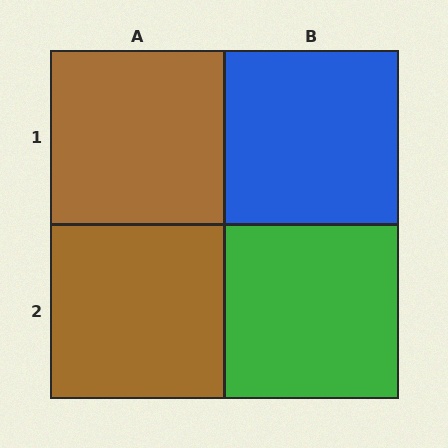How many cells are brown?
2 cells are brown.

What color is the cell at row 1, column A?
Brown.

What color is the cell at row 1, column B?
Blue.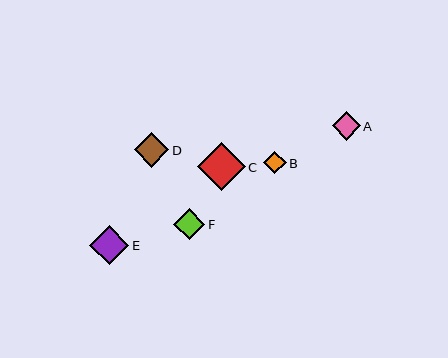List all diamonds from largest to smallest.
From largest to smallest: C, E, D, F, A, B.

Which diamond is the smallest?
Diamond B is the smallest with a size of approximately 23 pixels.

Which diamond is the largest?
Diamond C is the largest with a size of approximately 48 pixels.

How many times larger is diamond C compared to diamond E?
Diamond C is approximately 1.2 times the size of diamond E.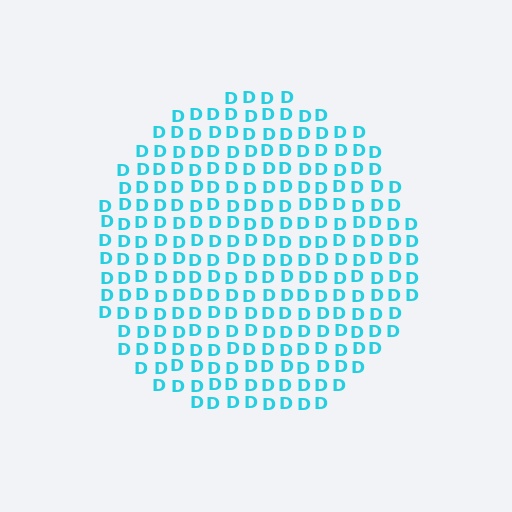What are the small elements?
The small elements are letter D's.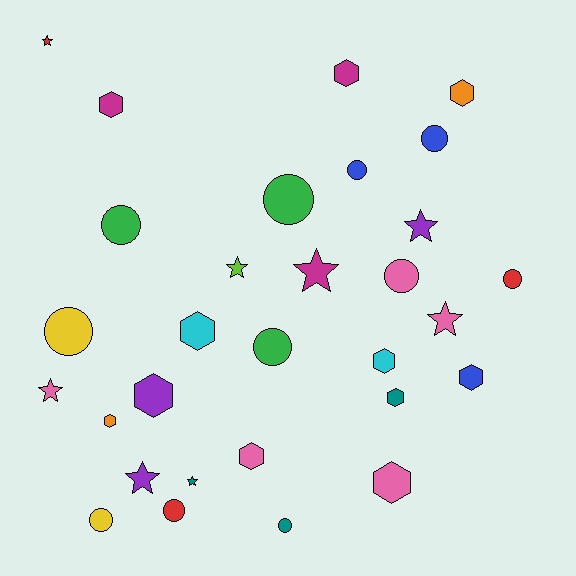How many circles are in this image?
There are 11 circles.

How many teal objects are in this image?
There are 3 teal objects.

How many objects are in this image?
There are 30 objects.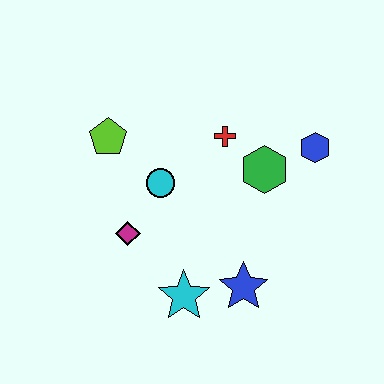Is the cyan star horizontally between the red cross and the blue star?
No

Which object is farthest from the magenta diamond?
The blue hexagon is farthest from the magenta diamond.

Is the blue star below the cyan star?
No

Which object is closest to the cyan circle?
The magenta diamond is closest to the cyan circle.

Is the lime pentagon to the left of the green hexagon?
Yes